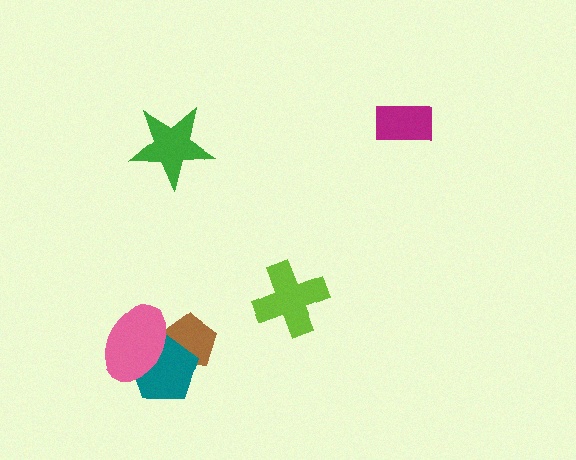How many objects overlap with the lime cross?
0 objects overlap with the lime cross.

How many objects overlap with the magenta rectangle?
0 objects overlap with the magenta rectangle.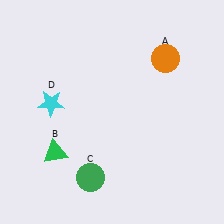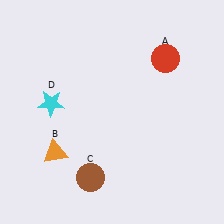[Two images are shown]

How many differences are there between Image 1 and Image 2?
There are 3 differences between the two images.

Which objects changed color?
A changed from orange to red. B changed from green to orange. C changed from green to brown.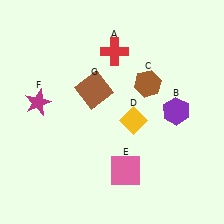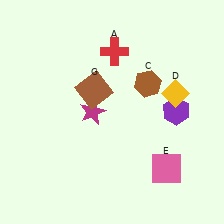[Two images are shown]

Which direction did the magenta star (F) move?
The magenta star (F) moved right.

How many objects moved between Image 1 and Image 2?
3 objects moved between the two images.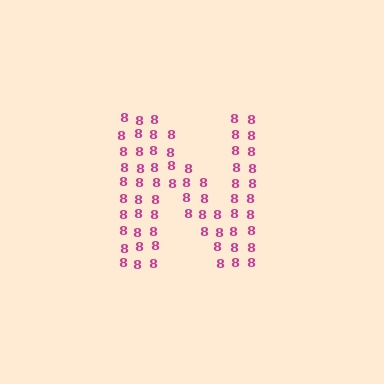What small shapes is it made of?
It is made of small digit 8's.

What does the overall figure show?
The overall figure shows the letter N.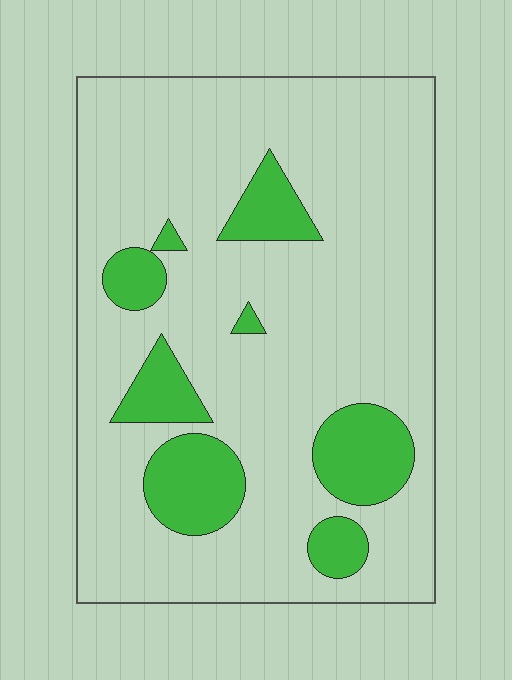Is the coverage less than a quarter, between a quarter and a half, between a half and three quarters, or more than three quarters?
Less than a quarter.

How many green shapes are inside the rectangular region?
8.